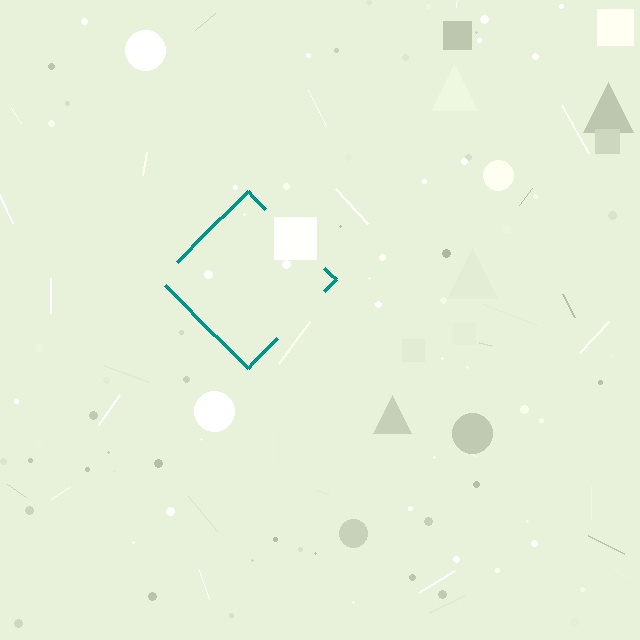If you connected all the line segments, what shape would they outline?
They would outline a diamond.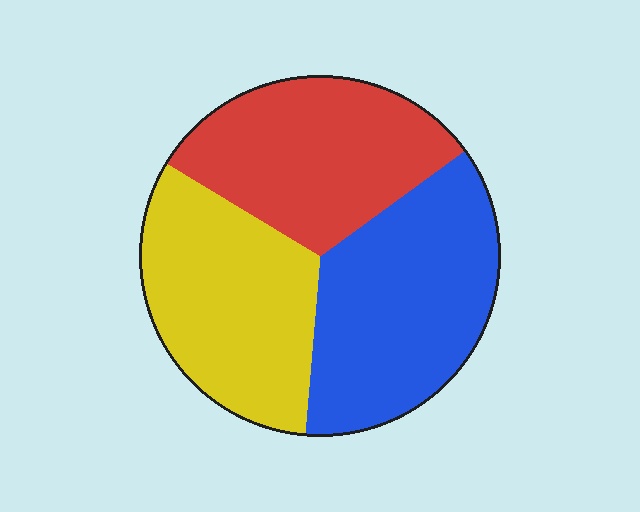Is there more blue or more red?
Blue.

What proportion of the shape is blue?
Blue covers around 35% of the shape.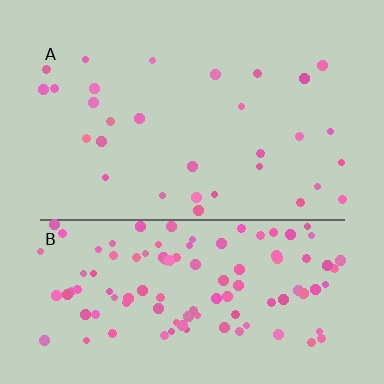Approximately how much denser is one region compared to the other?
Approximately 3.6× — region B over region A.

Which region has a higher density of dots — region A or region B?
B (the bottom).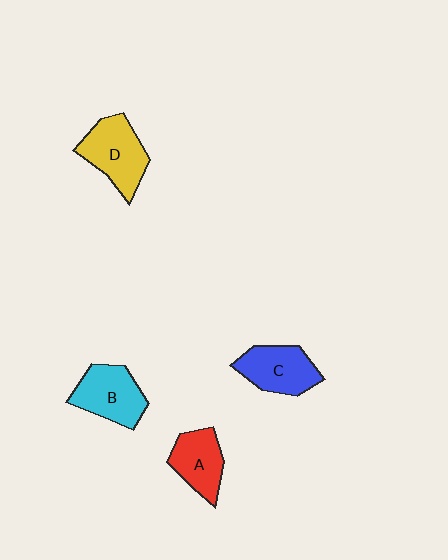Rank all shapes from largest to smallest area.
From largest to smallest: D (yellow), B (cyan), C (blue), A (red).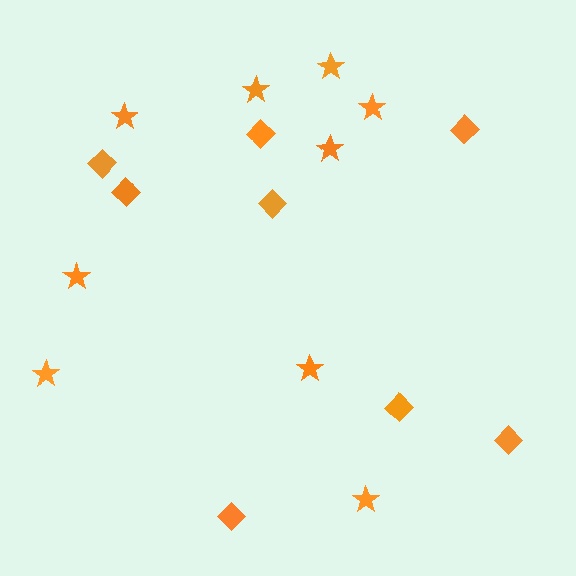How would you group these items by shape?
There are 2 groups: one group of diamonds (8) and one group of stars (9).